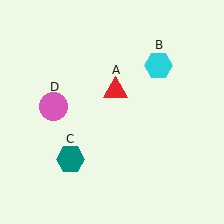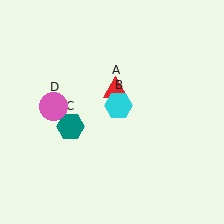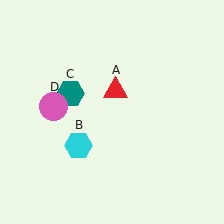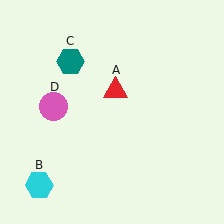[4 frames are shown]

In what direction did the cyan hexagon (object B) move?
The cyan hexagon (object B) moved down and to the left.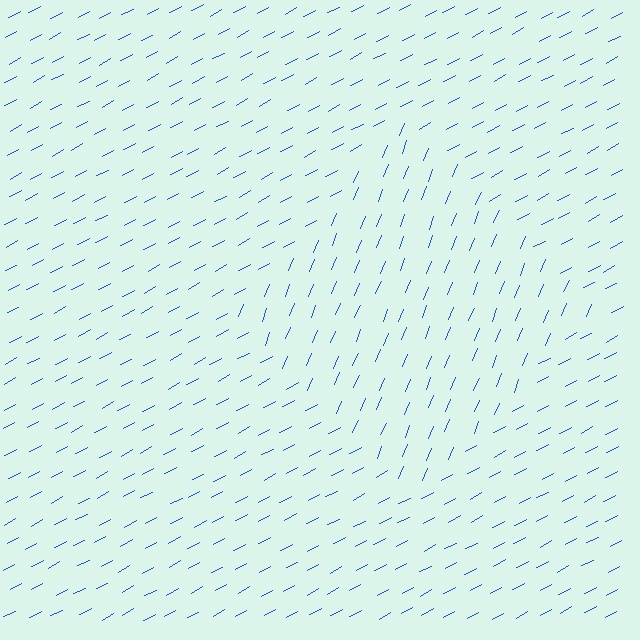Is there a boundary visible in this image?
Yes, there is a texture boundary formed by a change in line orientation.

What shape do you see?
I see a diamond.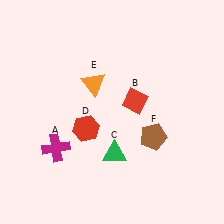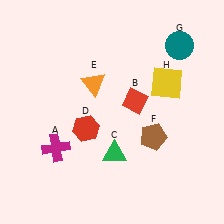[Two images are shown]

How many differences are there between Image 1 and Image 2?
There are 2 differences between the two images.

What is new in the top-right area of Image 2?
A teal circle (G) was added in the top-right area of Image 2.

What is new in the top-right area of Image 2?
A yellow square (H) was added in the top-right area of Image 2.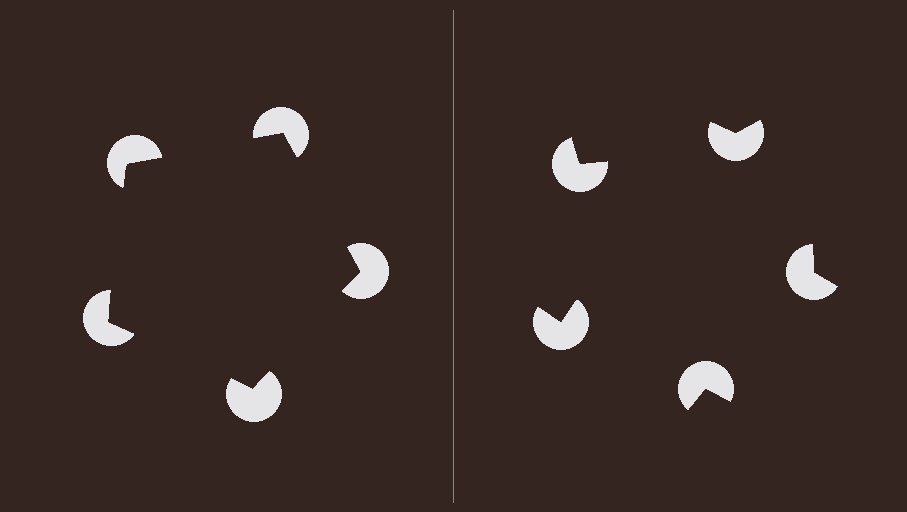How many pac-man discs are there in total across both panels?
10 — 5 on each side.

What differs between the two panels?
The pac-man discs are positioned identically on both sides; only the wedge orientations differ. On the left they align to a pentagon; on the right they are misaligned.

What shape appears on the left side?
An illusory pentagon.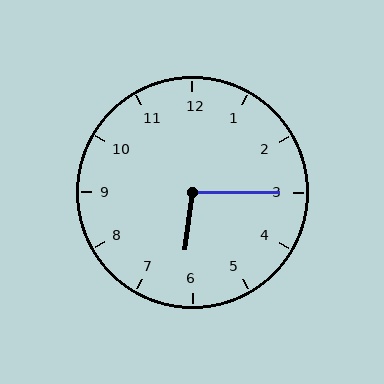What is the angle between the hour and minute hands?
Approximately 98 degrees.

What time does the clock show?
6:15.